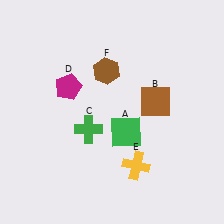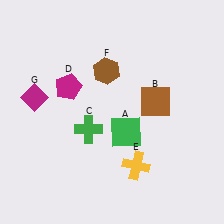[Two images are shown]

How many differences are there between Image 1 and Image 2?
There is 1 difference between the two images.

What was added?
A magenta diamond (G) was added in Image 2.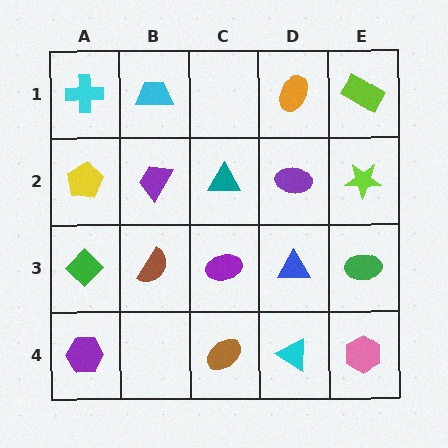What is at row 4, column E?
A pink hexagon.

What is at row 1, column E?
A lime rectangle.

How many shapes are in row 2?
5 shapes.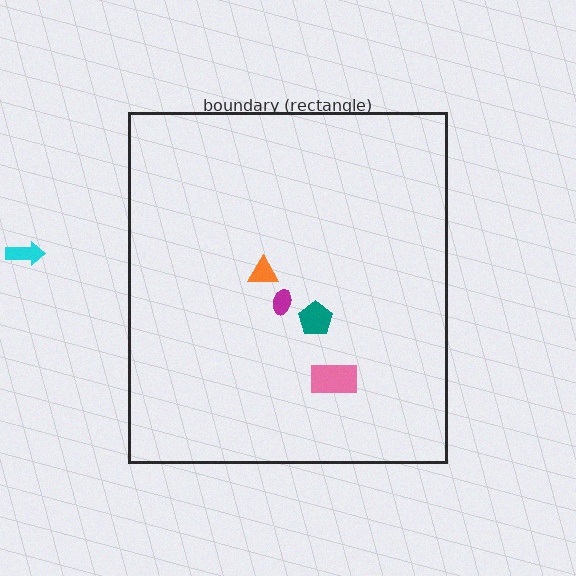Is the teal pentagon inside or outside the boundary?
Inside.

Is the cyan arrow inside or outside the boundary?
Outside.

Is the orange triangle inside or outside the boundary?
Inside.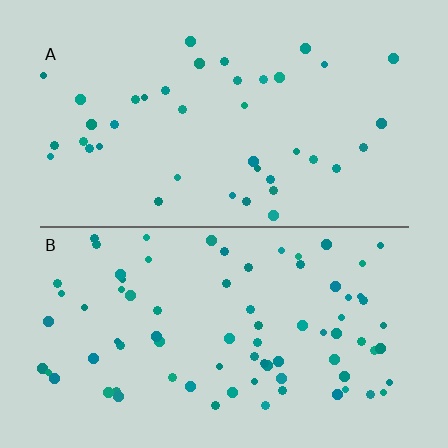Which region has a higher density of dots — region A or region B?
B (the bottom).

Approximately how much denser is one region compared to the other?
Approximately 1.9× — region B over region A.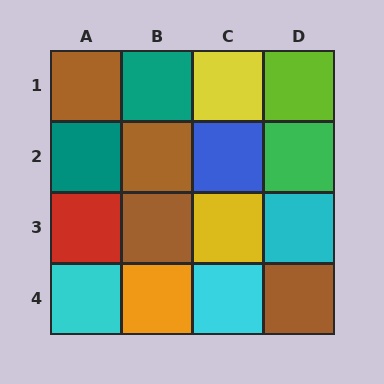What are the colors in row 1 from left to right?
Brown, teal, yellow, lime.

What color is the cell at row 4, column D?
Brown.